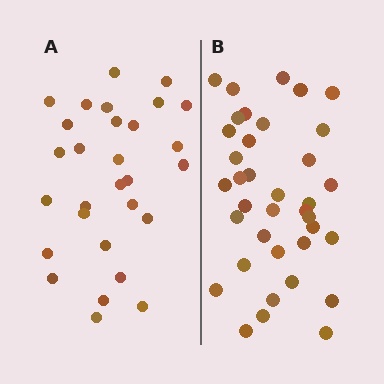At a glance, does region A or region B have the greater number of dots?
Region B (the right region) has more dots.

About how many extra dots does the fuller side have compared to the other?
Region B has roughly 8 or so more dots than region A.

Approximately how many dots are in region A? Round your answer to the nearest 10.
About 30 dots. (The exact count is 29, which rounds to 30.)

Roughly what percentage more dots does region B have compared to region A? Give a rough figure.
About 30% more.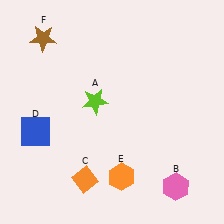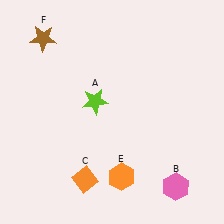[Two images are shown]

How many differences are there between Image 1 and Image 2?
There is 1 difference between the two images.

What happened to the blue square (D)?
The blue square (D) was removed in Image 2. It was in the bottom-left area of Image 1.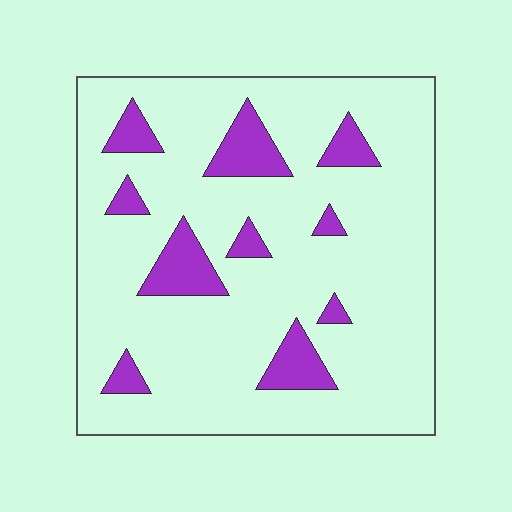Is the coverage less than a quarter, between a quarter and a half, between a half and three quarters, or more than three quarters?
Less than a quarter.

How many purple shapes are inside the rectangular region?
10.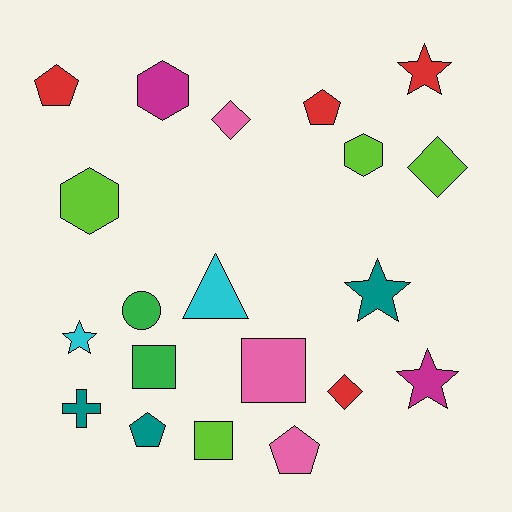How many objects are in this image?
There are 20 objects.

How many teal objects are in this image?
There are 3 teal objects.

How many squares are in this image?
There are 3 squares.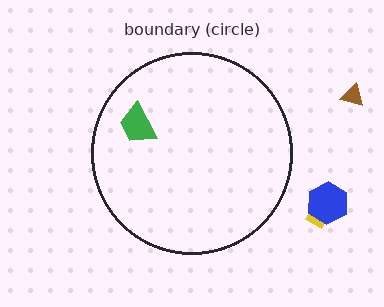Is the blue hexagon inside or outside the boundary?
Outside.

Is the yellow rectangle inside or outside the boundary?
Outside.